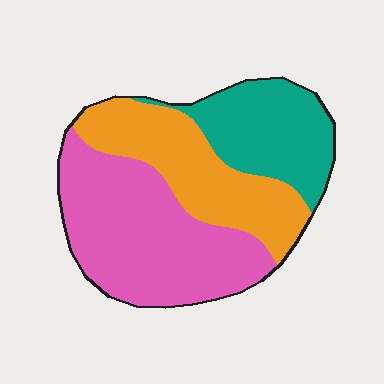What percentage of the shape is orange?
Orange takes up about one third (1/3) of the shape.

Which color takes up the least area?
Teal, at roughly 25%.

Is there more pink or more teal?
Pink.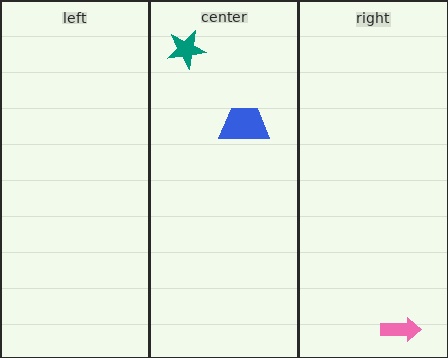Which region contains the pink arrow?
The right region.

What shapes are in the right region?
The pink arrow.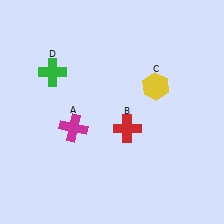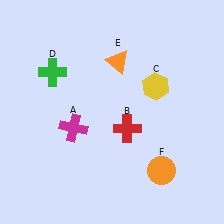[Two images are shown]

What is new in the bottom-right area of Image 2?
An orange circle (F) was added in the bottom-right area of Image 2.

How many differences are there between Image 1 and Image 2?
There are 2 differences between the two images.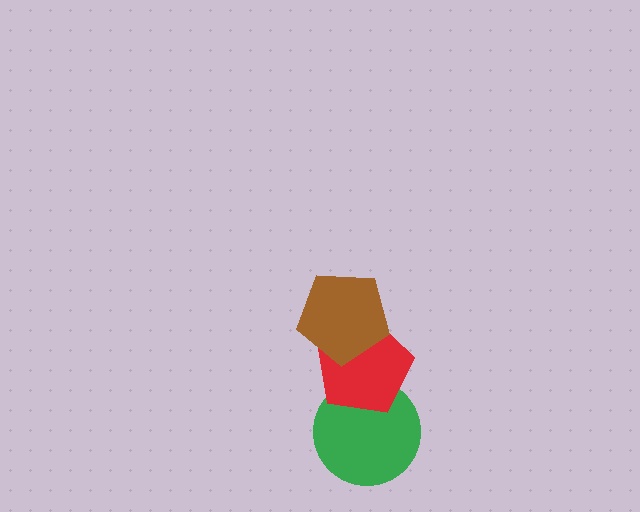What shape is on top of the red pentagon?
The brown pentagon is on top of the red pentagon.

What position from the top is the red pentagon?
The red pentagon is 2nd from the top.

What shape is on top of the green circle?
The red pentagon is on top of the green circle.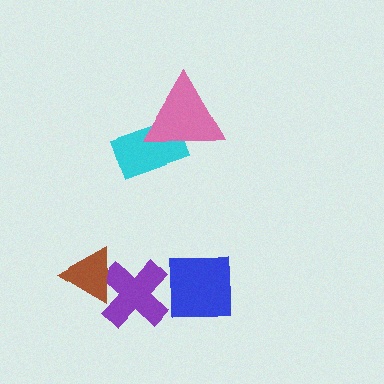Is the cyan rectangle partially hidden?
Yes, it is partially covered by another shape.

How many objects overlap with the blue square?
1 object overlaps with the blue square.